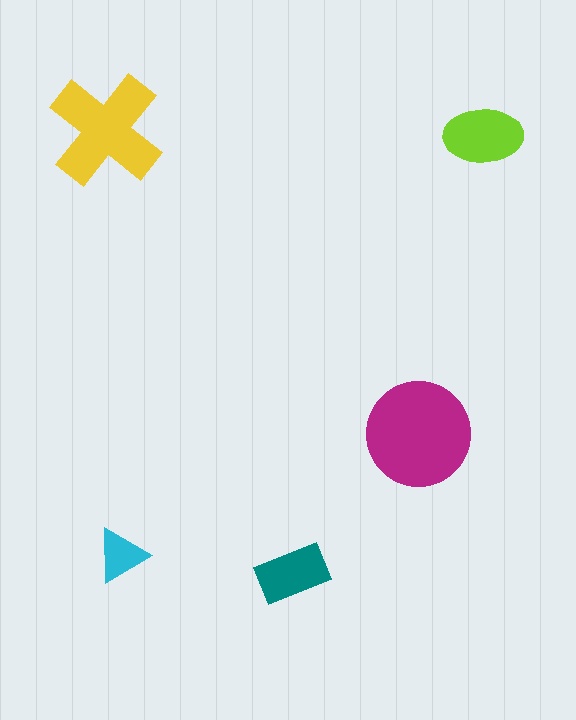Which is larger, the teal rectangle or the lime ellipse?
The lime ellipse.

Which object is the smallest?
The cyan triangle.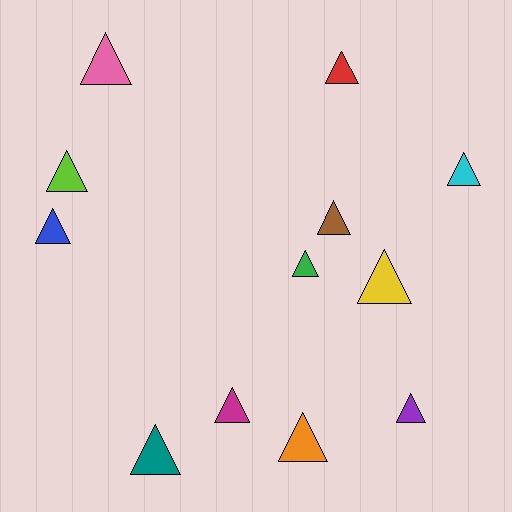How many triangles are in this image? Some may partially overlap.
There are 12 triangles.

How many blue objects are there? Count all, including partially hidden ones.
There is 1 blue object.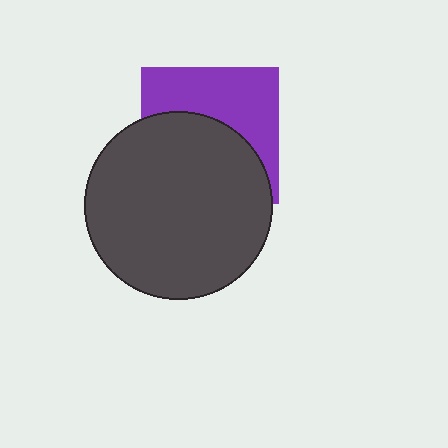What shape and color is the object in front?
The object in front is a dark gray circle.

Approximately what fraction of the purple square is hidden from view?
Roughly 54% of the purple square is hidden behind the dark gray circle.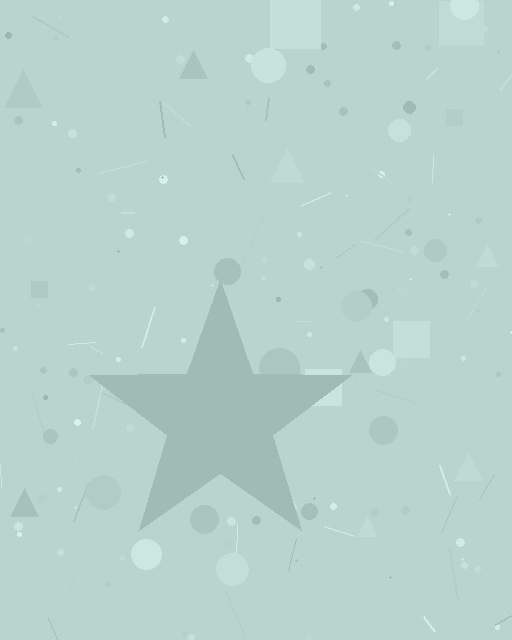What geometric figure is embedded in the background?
A star is embedded in the background.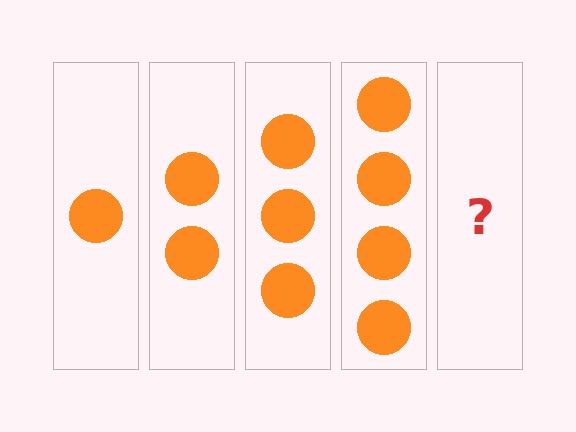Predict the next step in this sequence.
The next step is 5 circles.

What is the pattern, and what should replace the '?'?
The pattern is that each step adds one more circle. The '?' should be 5 circles.